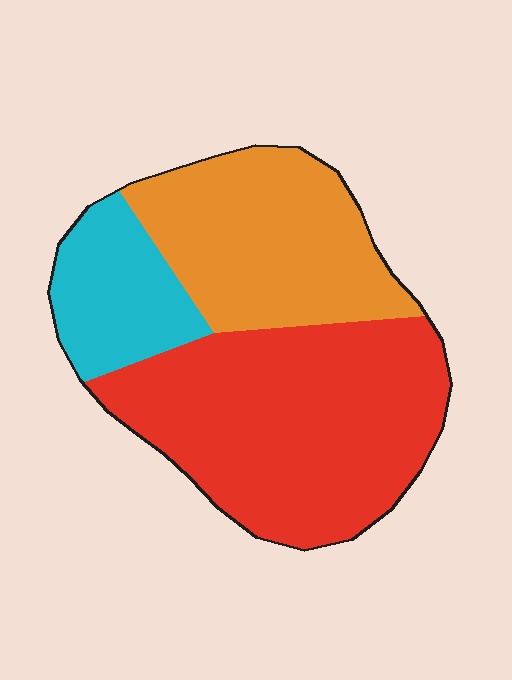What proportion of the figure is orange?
Orange takes up about one third (1/3) of the figure.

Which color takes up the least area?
Cyan, at roughly 15%.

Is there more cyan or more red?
Red.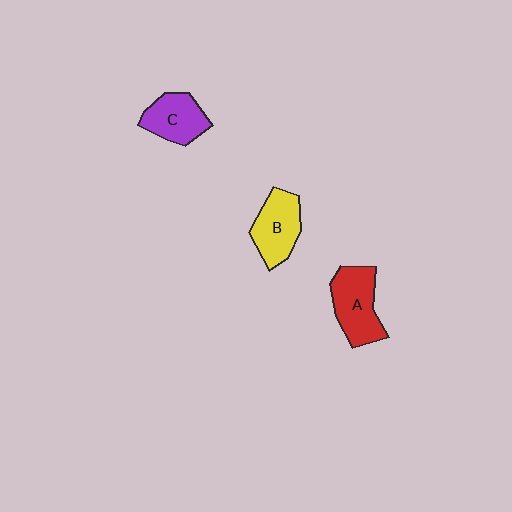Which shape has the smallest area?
Shape C (purple).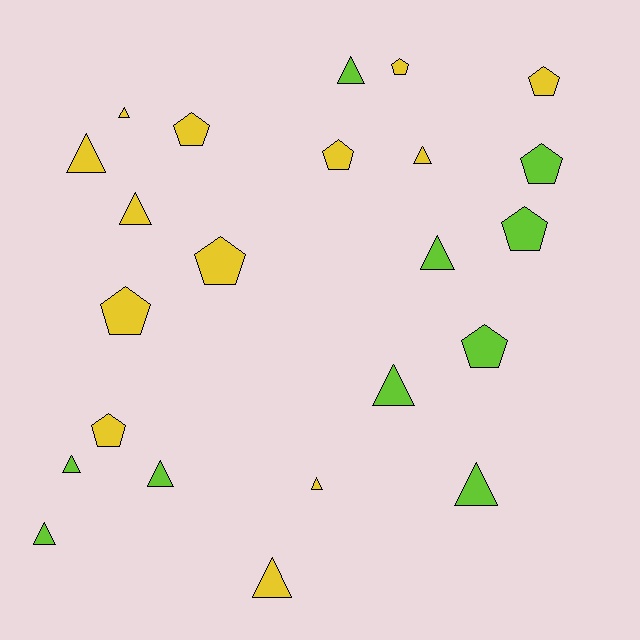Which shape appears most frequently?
Triangle, with 13 objects.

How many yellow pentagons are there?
There are 7 yellow pentagons.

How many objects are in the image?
There are 23 objects.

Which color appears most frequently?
Yellow, with 13 objects.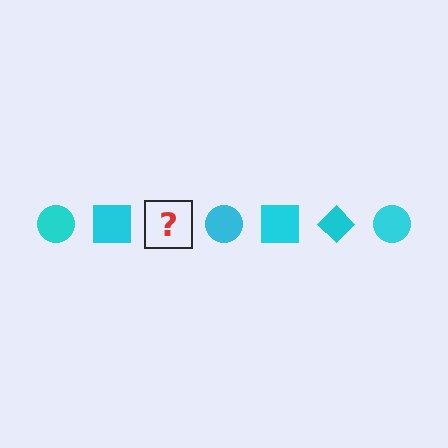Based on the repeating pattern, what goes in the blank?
The blank should be a cyan diamond.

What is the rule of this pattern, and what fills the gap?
The rule is that the pattern cycles through circle, square, diamond shapes in cyan. The gap should be filled with a cyan diamond.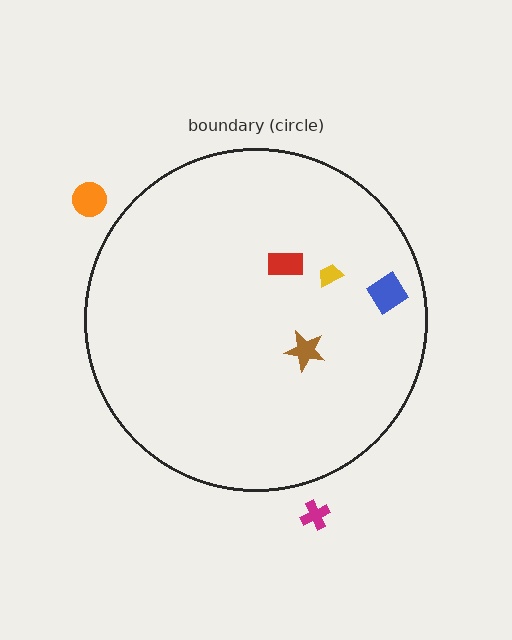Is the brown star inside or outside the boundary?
Inside.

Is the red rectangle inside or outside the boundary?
Inside.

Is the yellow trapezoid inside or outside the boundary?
Inside.